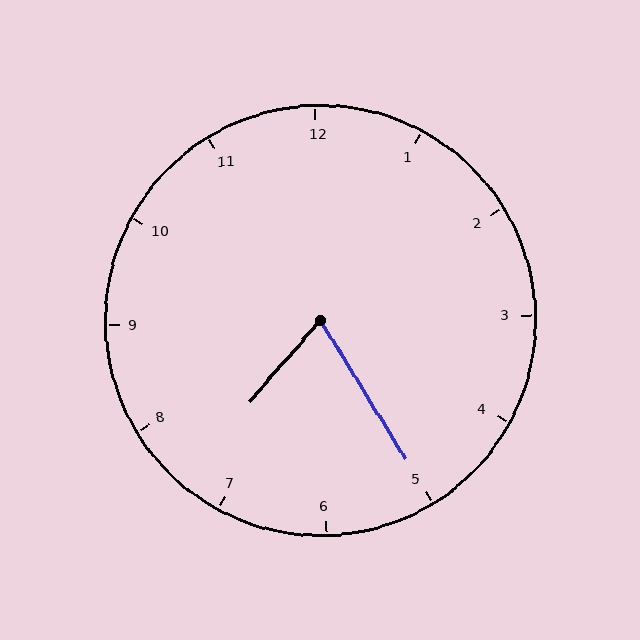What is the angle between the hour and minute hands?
Approximately 72 degrees.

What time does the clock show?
7:25.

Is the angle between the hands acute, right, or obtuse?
It is acute.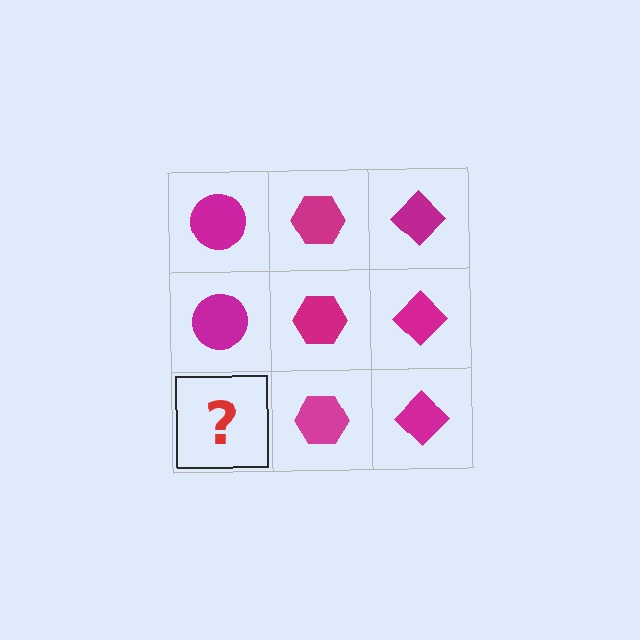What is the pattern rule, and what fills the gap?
The rule is that each column has a consistent shape. The gap should be filled with a magenta circle.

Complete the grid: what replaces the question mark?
The question mark should be replaced with a magenta circle.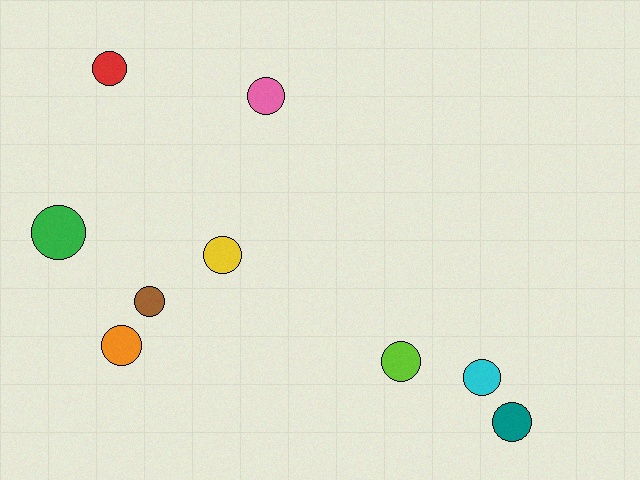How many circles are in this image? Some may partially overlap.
There are 9 circles.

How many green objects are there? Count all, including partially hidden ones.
There is 1 green object.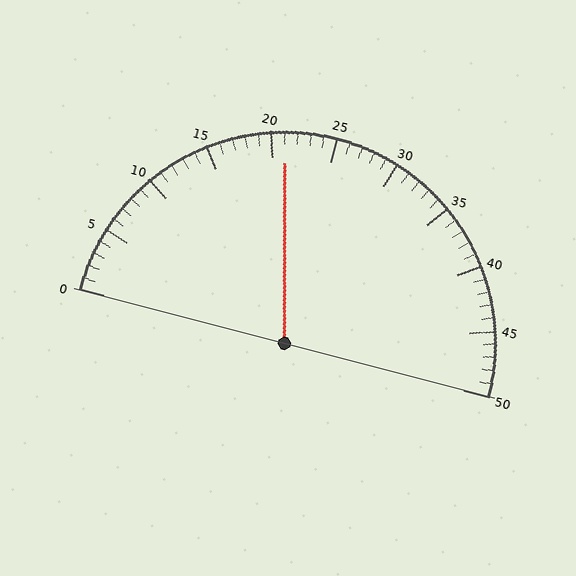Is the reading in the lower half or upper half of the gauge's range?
The reading is in the lower half of the range (0 to 50).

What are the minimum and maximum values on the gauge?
The gauge ranges from 0 to 50.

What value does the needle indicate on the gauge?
The needle indicates approximately 21.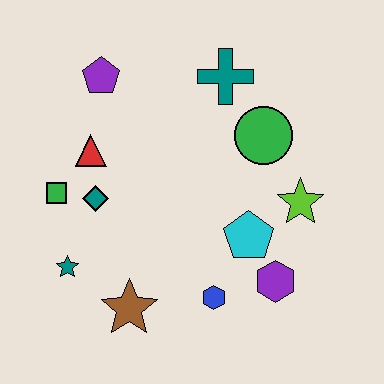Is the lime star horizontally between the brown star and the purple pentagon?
No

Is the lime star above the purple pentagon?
No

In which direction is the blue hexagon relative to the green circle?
The blue hexagon is below the green circle.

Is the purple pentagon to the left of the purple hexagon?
Yes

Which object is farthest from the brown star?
The teal cross is farthest from the brown star.